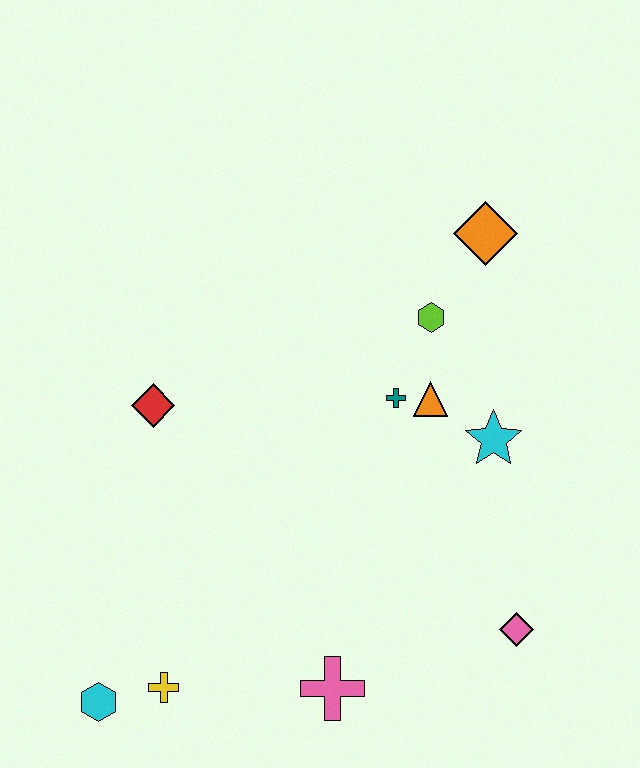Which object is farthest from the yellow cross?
The orange diamond is farthest from the yellow cross.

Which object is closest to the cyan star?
The orange triangle is closest to the cyan star.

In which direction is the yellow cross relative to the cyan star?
The yellow cross is to the left of the cyan star.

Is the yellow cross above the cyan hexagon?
Yes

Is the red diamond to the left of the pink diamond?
Yes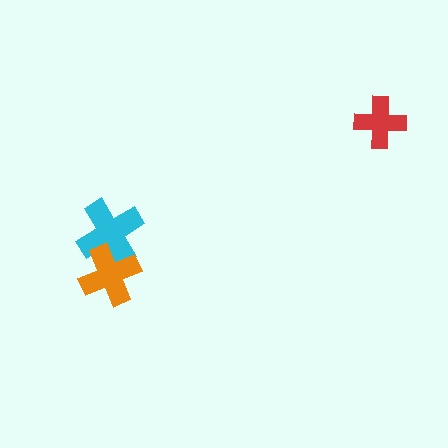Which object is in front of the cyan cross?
The orange cross is in front of the cyan cross.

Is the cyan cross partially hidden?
Yes, it is partially covered by another shape.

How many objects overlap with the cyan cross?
1 object overlaps with the cyan cross.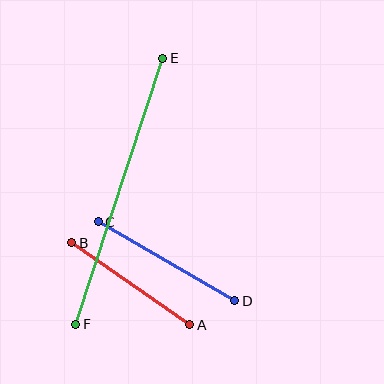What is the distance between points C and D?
The distance is approximately 158 pixels.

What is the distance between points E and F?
The distance is approximately 280 pixels.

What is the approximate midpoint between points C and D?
The midpoint is at approximately (166, 261) pixels.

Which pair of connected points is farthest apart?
Points E and F are farthest apart.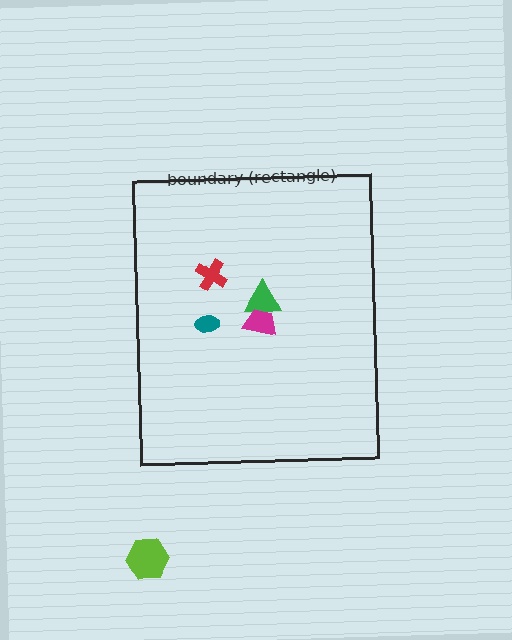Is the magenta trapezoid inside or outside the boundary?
Inside.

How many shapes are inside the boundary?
4 inside, 1 outside.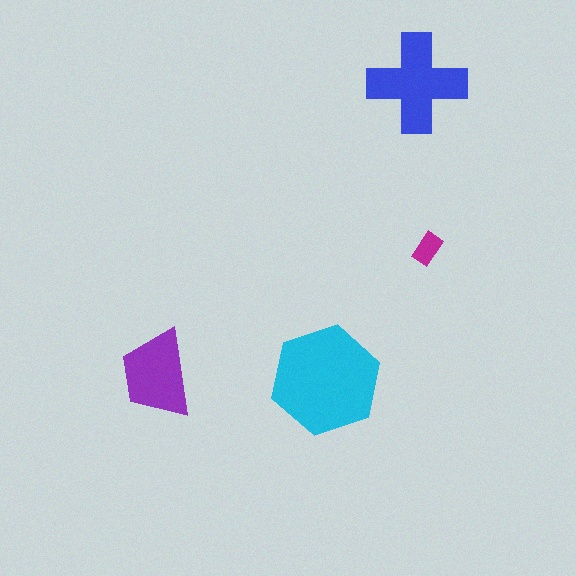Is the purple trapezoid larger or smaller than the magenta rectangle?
Larger.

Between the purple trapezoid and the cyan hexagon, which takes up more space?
The cyan hexagon.